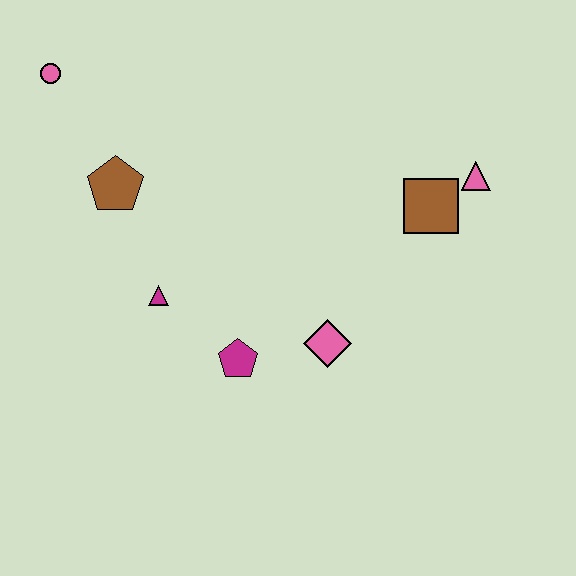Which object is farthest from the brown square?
The pink circle is farthest from the brown square.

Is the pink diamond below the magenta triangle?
Yes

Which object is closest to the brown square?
The pink triangle is closest to the brown square.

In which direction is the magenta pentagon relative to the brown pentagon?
The magenta pentagon is below the brown pentagon.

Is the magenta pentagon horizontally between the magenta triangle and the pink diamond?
Yes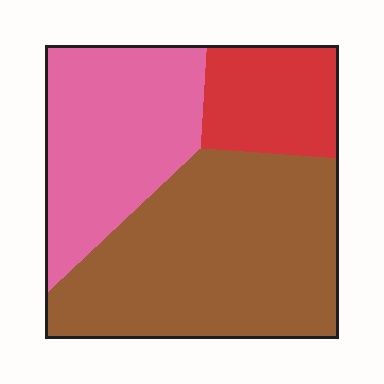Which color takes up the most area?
Brown, at roughly 50%.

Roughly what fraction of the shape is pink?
Pink takes up about one third (1/3) of the shape.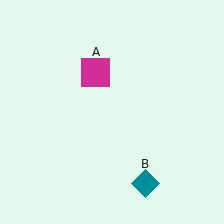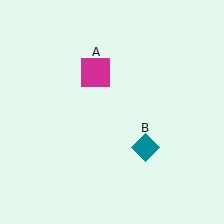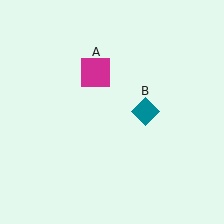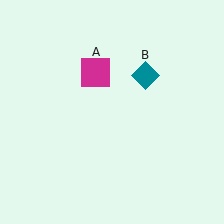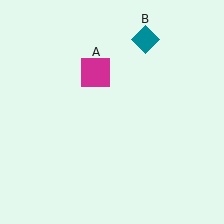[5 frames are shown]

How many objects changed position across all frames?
1 object changed position: teal diamond (object B).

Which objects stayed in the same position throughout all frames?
Magenta square (object A) remained stationary.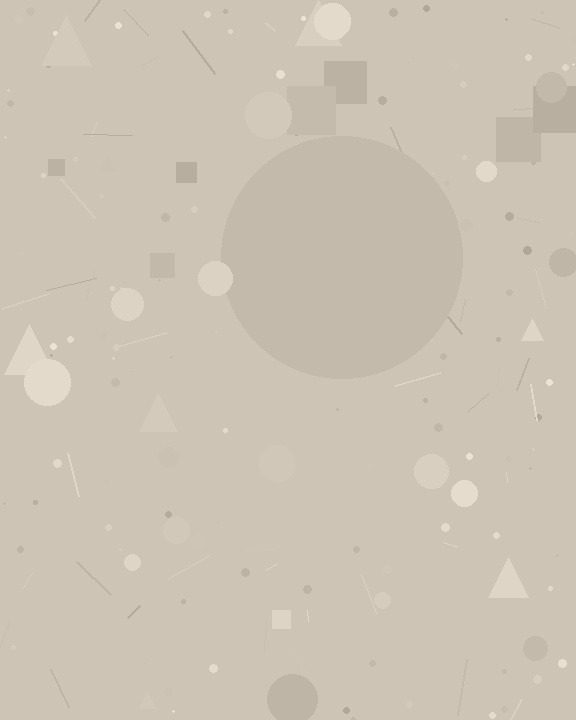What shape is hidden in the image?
A circle is hidden in the image.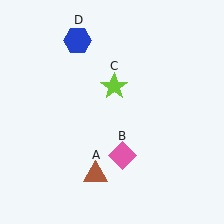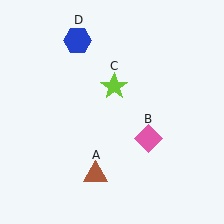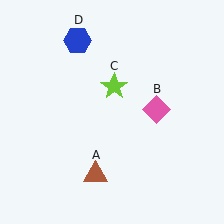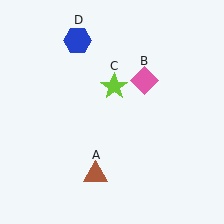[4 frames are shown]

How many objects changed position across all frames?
1 object changed position: pink diamond (object B).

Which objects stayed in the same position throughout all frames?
Brown triangle (object A) and lime star (object C) and blue hexagon (object D) remained stationary.